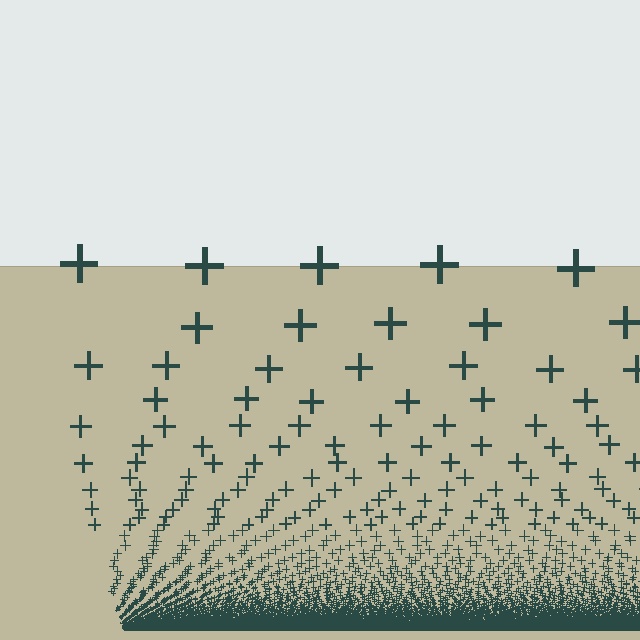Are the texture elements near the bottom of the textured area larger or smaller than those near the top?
Smaller. The gradient is inverted — elements near the bottom are smaller and denser.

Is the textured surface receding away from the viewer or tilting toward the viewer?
The surface appears to tilt toward the viewer. Texture elements get larger and sparser toward the top.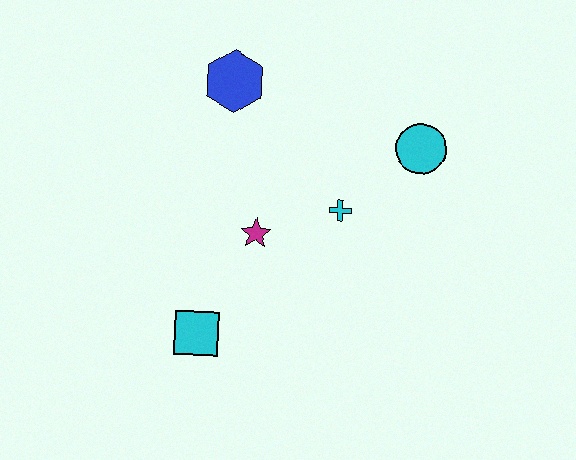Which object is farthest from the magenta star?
The cyan circle is farthest from the magenta star.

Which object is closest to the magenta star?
The cyan cross is closest to the magenta star.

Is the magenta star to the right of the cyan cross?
No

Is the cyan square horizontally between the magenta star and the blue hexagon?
No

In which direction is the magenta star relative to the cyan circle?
The magenta star is to the left of the cyan circle.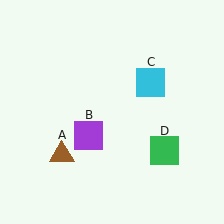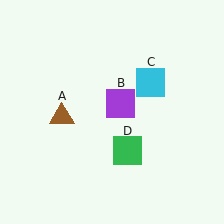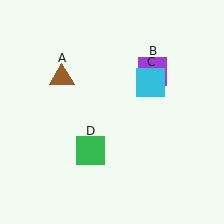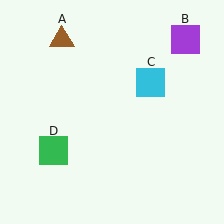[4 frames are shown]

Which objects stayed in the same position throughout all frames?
Cyan square (object C) remained stationary.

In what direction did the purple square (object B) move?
The purple square (object B) moved up and to the right.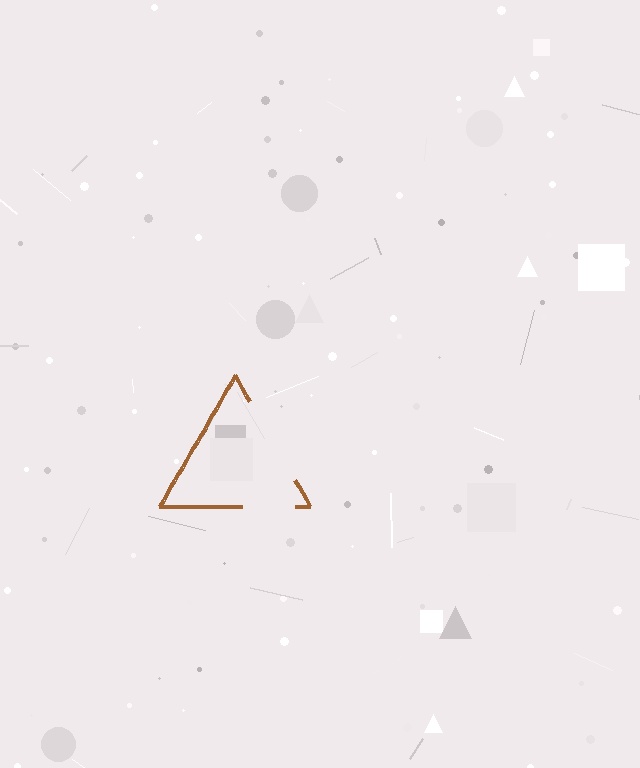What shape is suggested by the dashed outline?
The dashed outline suggests a triangle.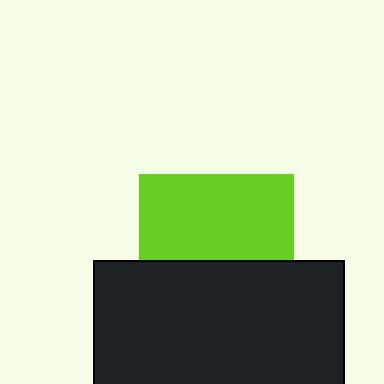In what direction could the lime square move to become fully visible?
The lime square could move up. That would shift it out from behind the black rectangle entirely.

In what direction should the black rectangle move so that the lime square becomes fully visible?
The black rectangle should move down. That is the shortest direction to clear the overlap and leave the lime square fully visible.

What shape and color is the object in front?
The object in front is a black rectangle.